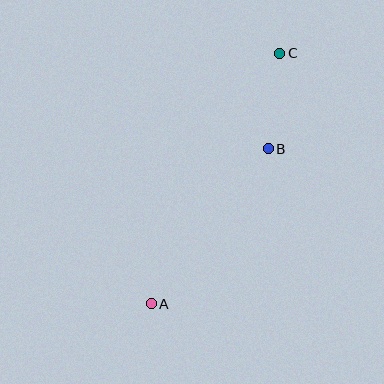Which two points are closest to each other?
Points B and C are closest to each other.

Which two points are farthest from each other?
Points A and C are farthest from each other.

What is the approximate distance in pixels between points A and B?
The distance between A and B is approximately 194 pixels.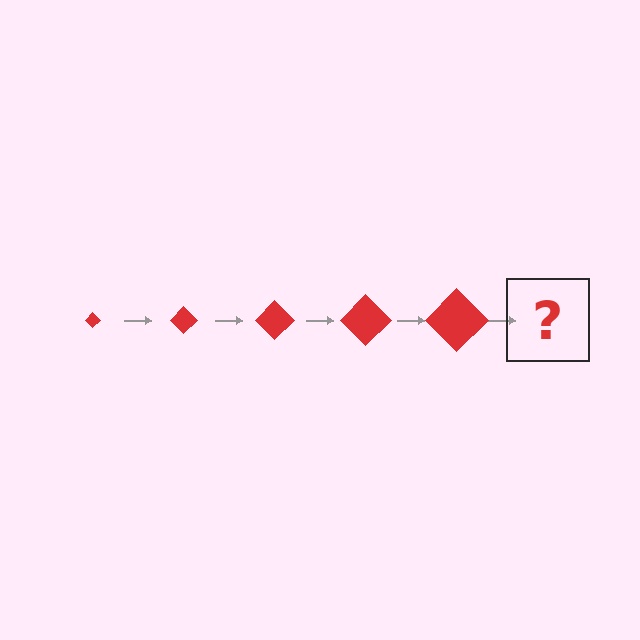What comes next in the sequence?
The next element should be a red diamond, larger than the previous one.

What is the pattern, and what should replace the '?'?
The pattern is that the diamond gets progressively larger each step. The '?' should be a red diamond, larger than the previous one.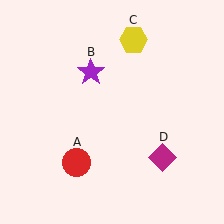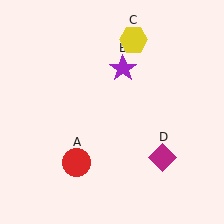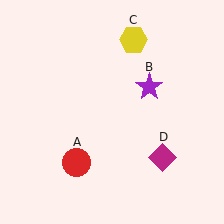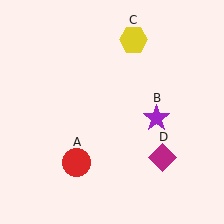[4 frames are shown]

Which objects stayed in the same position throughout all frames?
Red circle (object A) and yellow hexagon (object C) and magenta diamond (object D) remained stationary.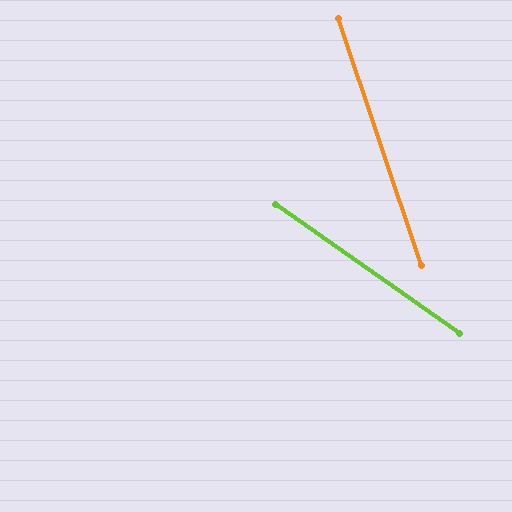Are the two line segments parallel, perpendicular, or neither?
Neither parallel nor perpendicular — they differ by about 36°.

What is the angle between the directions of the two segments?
Approximately 36 degrees.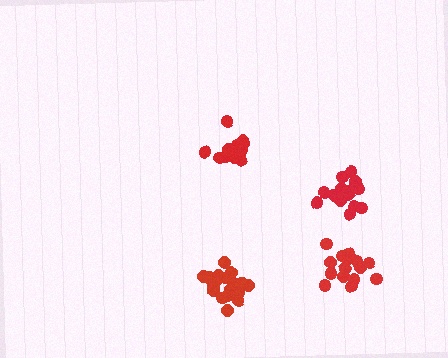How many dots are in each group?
Group 1: 17 dots, Group 2: 21 dots, Group 3: 19 dots, Group 4: 17 dots (74 total).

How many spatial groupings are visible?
There are 4 spatial groupings.